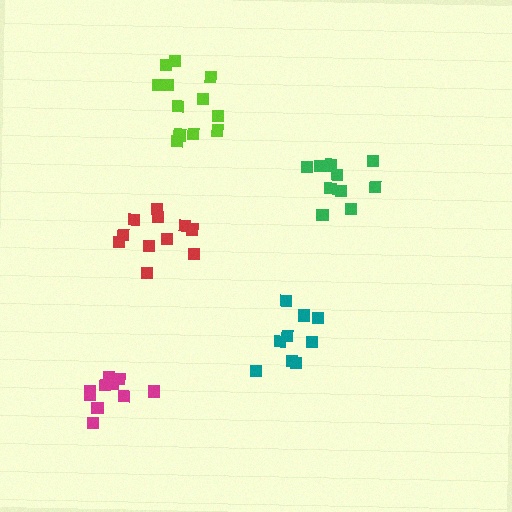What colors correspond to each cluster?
The clusters are colored: red, green, magenta, lime, teal.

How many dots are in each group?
Group 1: 11 dots, Group 2: 11 dots, Group 3: 10 dots, Group 4: 12 dots, Group 5: 9 dots (53 total).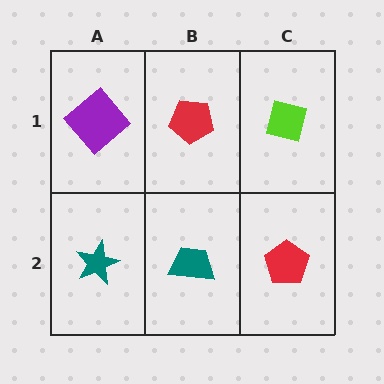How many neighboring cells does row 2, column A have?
2.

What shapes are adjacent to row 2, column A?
A purple diamond (row 1, column A), a teal trapezoid (row 2, column B).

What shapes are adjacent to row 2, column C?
A lime square (row 1, column C), a teal trapezoid (row 2, column B).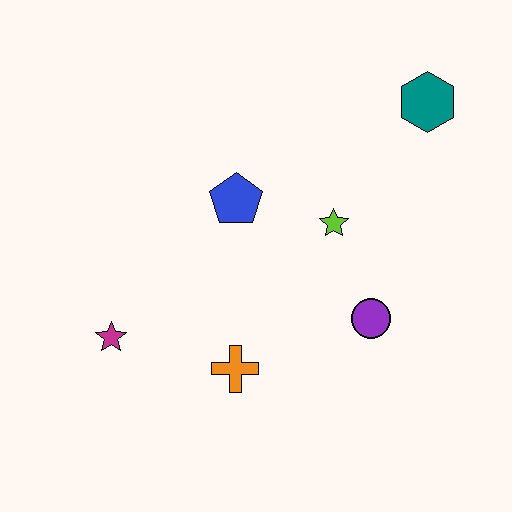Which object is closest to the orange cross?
The magenta star is closest to the orange cross.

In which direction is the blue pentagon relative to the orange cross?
The blue pentagon is above the orange cross.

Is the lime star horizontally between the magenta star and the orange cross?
No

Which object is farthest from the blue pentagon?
The teal hexagon is farthest from the blue pentagon.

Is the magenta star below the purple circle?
Yes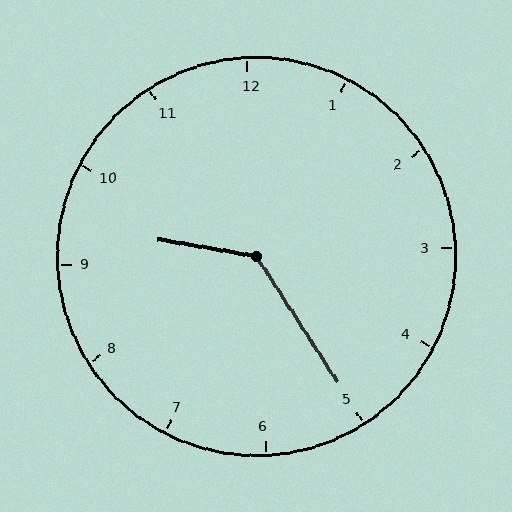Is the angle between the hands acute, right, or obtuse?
It is obtuse.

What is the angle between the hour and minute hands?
Approximately 132 degrees.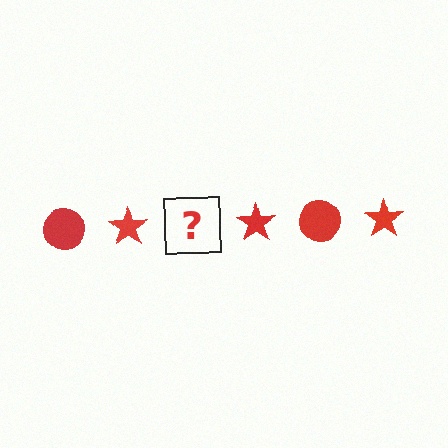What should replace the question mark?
The question mark should be replaced with a red circle.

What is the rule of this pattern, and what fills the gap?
The rule is that the pattern cycles through circle, star shapes in red. The gap should be filled with a red circle.